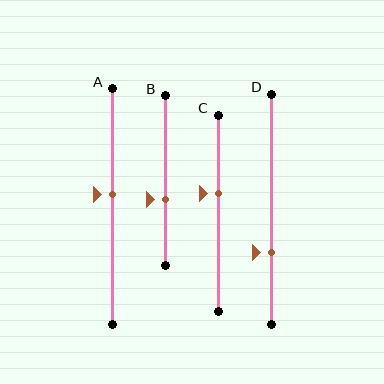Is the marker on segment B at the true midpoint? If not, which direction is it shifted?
No, the marker on segment B is shifted downward by about 11% of the segment length.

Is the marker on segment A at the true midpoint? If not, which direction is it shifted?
No, the marker on segment A is shifted upward by about 5% of the segment length.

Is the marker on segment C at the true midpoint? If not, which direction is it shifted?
No, the marker on segment C is shifted upward by about 10% of the segment length.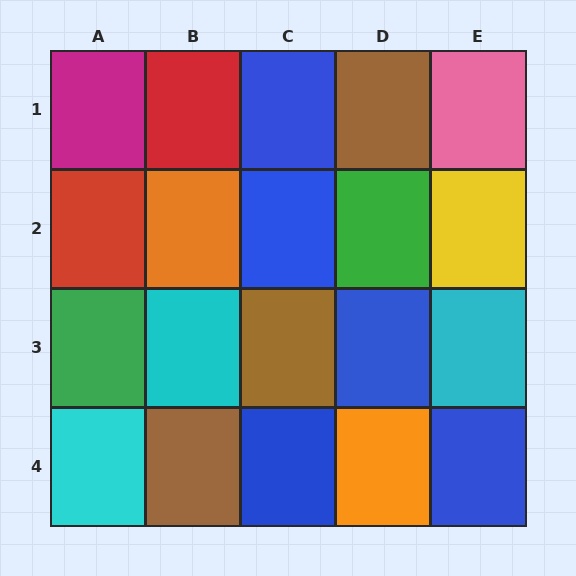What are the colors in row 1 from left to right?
Magenta, red, blue, brown, pink.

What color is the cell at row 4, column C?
Blue.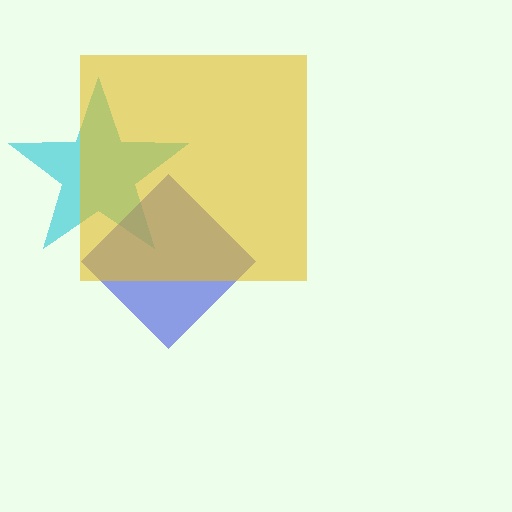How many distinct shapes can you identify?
There are 3 distinct shapes: a cyan star, a blue diamond, a yellow square.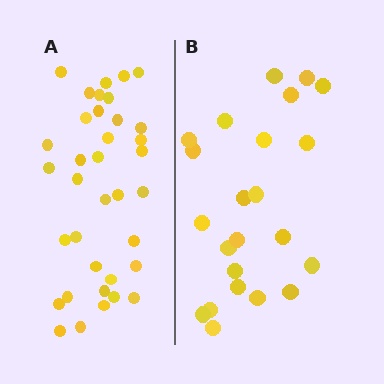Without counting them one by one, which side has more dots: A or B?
Region A (the left region) has more dots.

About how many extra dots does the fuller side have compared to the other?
Region A has approximately 15 more dots than region B.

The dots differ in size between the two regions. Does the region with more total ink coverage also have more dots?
No. Region B has more total ink coverage because its dots are larger, but region A actually contains more individual dots. Total area can be misleading — the number of items is what matters here.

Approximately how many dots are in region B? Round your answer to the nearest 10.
About 20 dots. (The exact count is 23, which rounds to 20.)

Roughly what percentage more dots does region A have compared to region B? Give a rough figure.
About 55% more.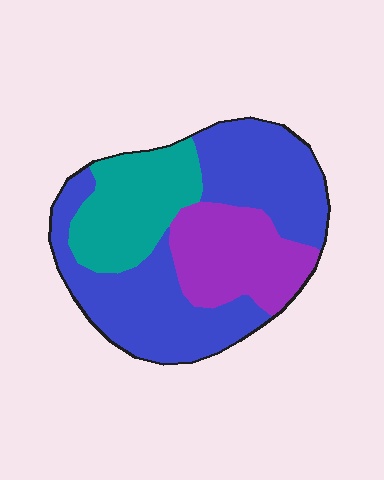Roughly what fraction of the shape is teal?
Teal covers about 25% of the shape.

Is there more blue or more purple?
Blue.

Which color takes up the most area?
Blue, at roughly 55%.